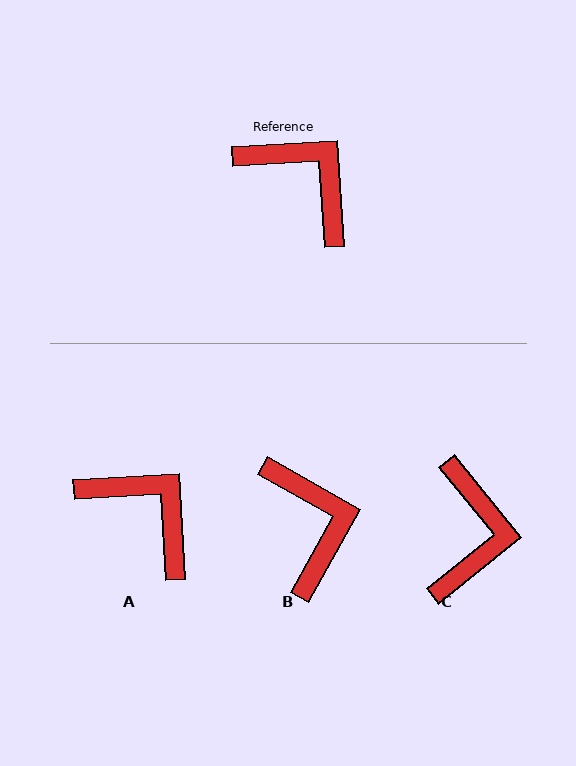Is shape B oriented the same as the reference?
No, it is off by about 33 degrees.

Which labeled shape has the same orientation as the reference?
A.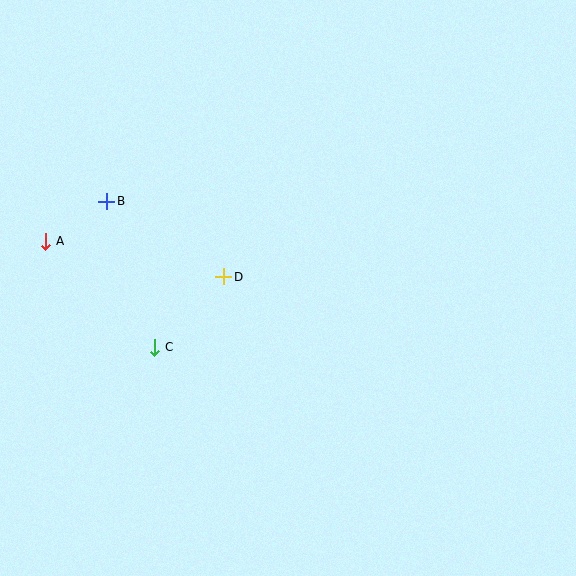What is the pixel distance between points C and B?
The distance between C and B is 153 pixels.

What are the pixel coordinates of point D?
Point D is at (224, 277).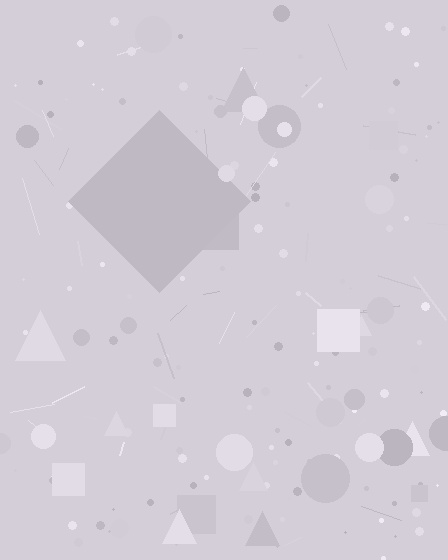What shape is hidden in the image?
A diamond is hidden in the image.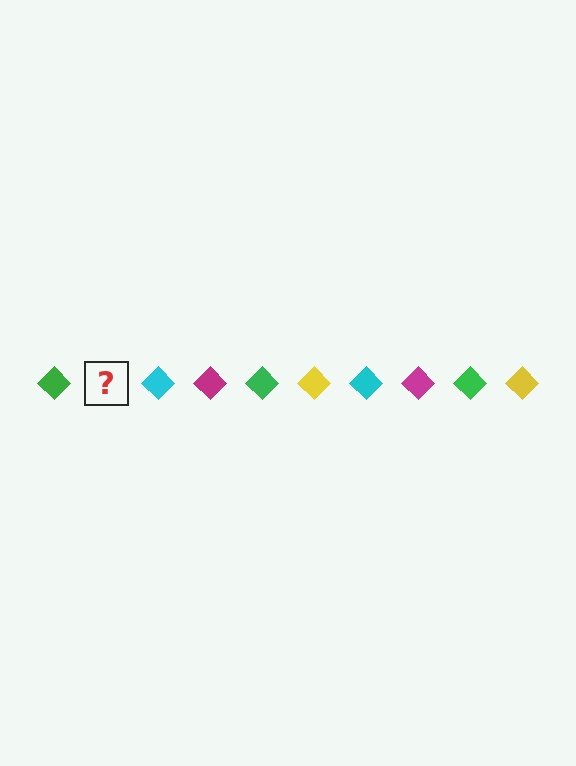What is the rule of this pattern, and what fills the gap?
The rule is that the pattern cycles through green, yellow, cyan, magenta diamonds. The gap should be filled with a yellow diamond.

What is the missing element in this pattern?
The missing element is a yellow diamond.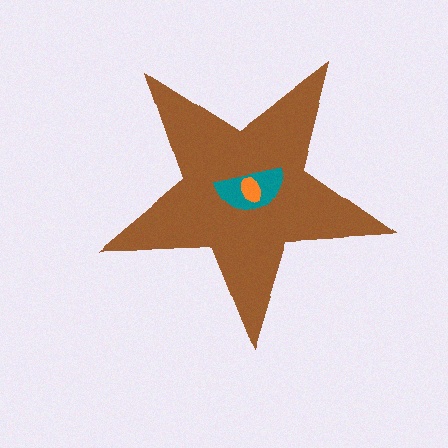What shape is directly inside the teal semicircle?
The orange ellipse.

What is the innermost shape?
The orange ellipse.